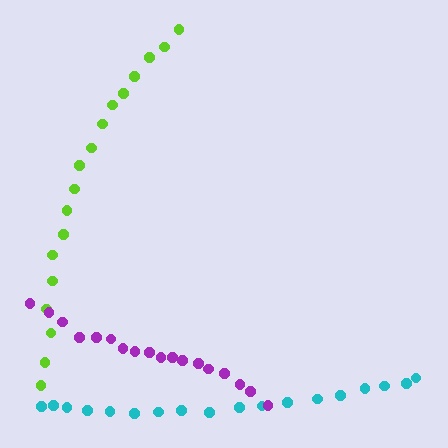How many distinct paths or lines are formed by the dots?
There are 3 distinct paths.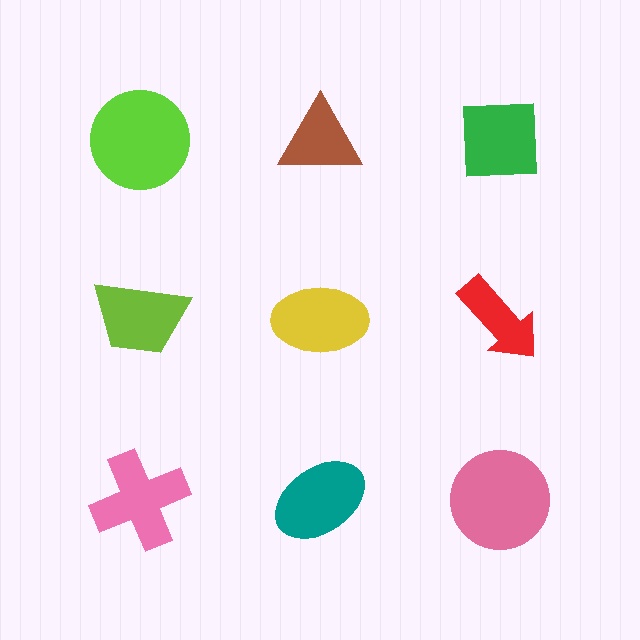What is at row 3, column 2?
A teal ellipse.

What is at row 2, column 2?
A yellow ellipse.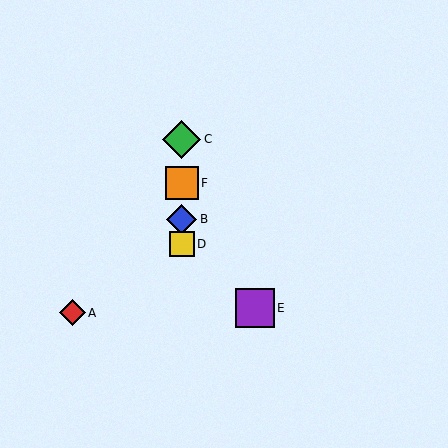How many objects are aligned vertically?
4 objects (B, C, D, F) are aligned vertically.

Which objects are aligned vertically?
Objects B, C, D, F are aligned vertically.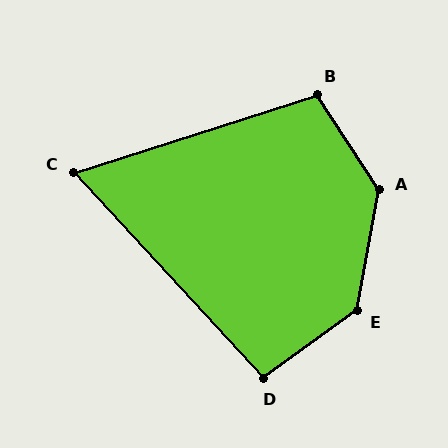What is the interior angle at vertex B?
Approximately 106 degrees (obtuse).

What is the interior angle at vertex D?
Approximately 97 degrees (obtuse).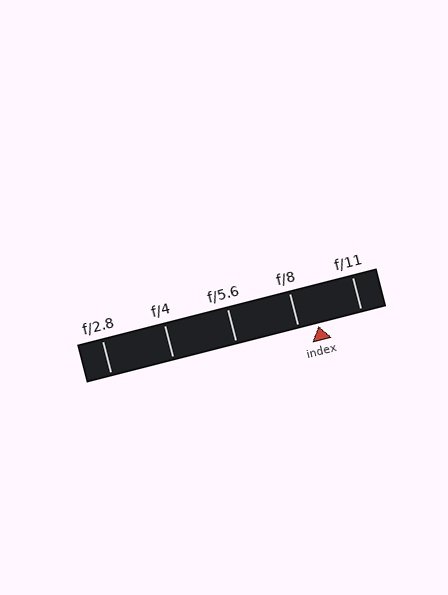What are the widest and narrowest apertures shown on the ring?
The widest aperture shown is f/2.8 and the narrowest is f/11.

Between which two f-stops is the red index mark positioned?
The index mark is between f/8 and f/11.